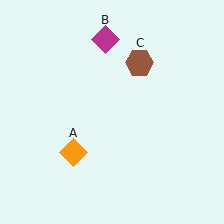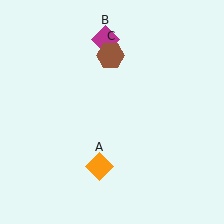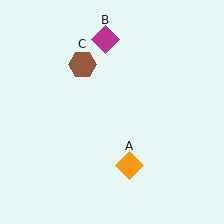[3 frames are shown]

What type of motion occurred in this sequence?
The orange diamond (object A), brown hexagon (object C) rotated counterclockwise around the center of the scene.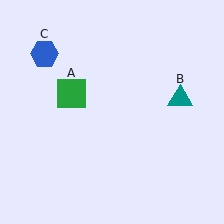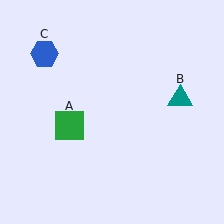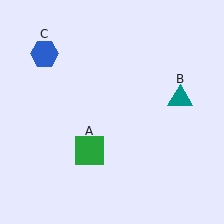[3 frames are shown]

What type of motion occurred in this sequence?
The green square (object A) rotated counterclockwise around the center of the scene.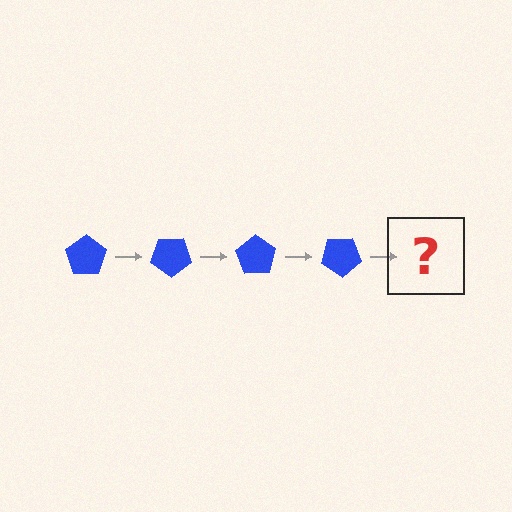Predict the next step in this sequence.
The next step is a blue pentagon rotated 140 degrees.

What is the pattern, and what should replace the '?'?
The pattern is that the pentagon rotates 35 degrees each step. The '?' should be a blue pentagon rotated 140 degrees.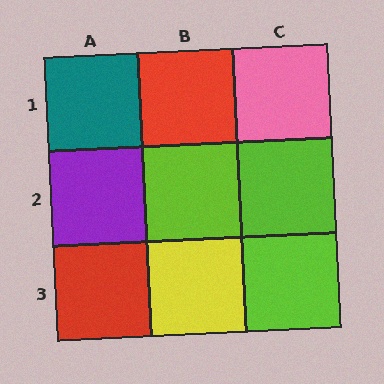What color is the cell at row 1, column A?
Teal.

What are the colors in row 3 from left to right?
Red, yellow, lime.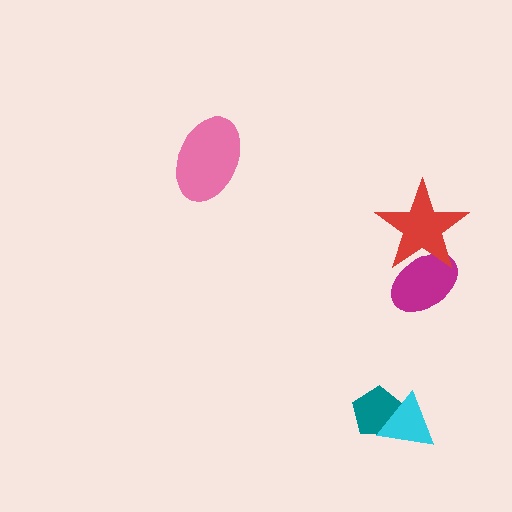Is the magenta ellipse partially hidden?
Yes, it is partially covered by another shape.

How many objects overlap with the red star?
1 object overlaps with the red star.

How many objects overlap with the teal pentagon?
1 object overlaps with the teal pentagon.